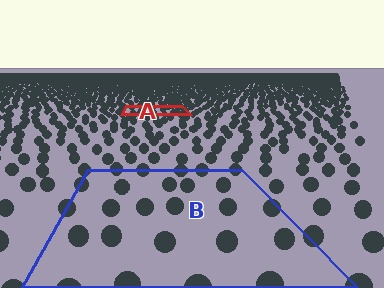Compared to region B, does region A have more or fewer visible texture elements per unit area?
Region A has more texture elements per unit area — they are packed more densely because it is farther away.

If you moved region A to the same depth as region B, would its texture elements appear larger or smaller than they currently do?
They would appear larger. At a closer depth, the same texture elements are projected at a bigger on-screen size.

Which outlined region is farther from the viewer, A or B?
Region A is farther from the viewer — the texture elements inside it appear smaller and more densely packed.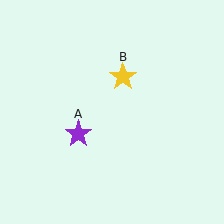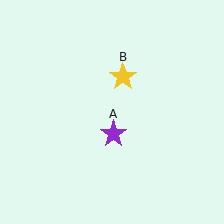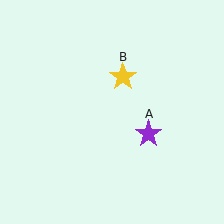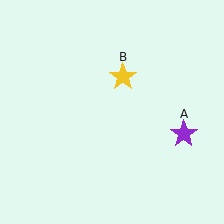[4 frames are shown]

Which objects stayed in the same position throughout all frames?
Yellow star (object B) remained stationary.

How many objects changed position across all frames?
1 object changed position: purple star (object A).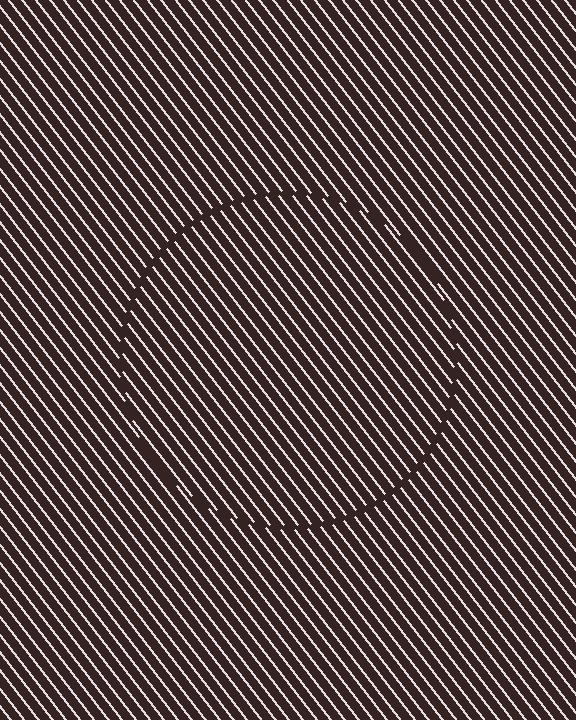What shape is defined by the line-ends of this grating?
An illusory circle. The interior of the shape contains the same grating, shifted by half a period — the contour is defined by the phase discontinuity where line-ends from the inner and outer gratings abut.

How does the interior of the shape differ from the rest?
The interior of the shape contains the same grating, shifted by half a period — the contour is defined by the phase discontinuity where line-ends from the inner and outer gratings abut.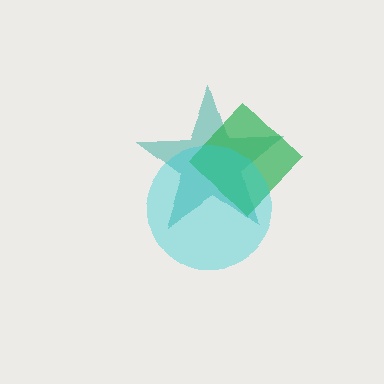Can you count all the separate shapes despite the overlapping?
Yes, there are 3 separate shapes.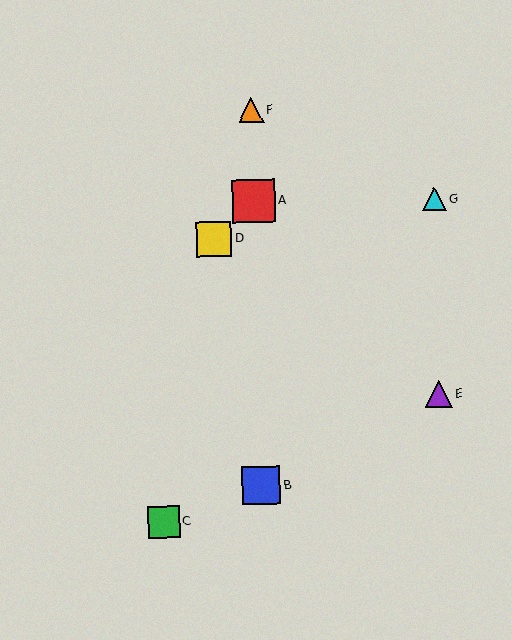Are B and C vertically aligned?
No, B is at x≈261 and C is at x≈164.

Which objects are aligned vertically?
Objects A, B, F are aligned vertically.